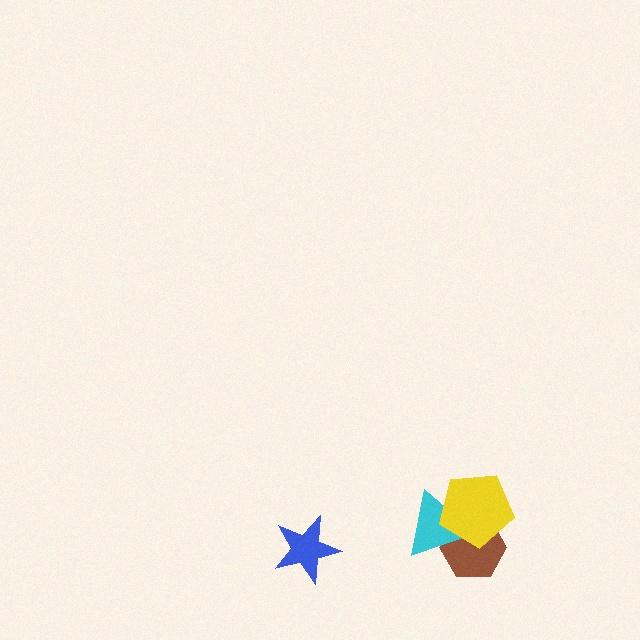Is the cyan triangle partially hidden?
Yes, it is partially covered by another shape.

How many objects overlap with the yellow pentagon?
2 objects overlap with the yellow pentagon.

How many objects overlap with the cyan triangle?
2 objects overlap with the cyan triangle.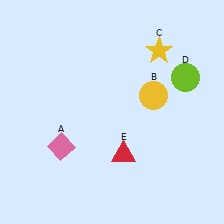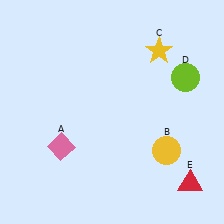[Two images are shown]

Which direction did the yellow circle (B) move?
The yellow circle (B) moved down.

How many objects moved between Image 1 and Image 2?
2 objects moved between the two images.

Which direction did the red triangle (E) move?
The red triangle (E) moved right.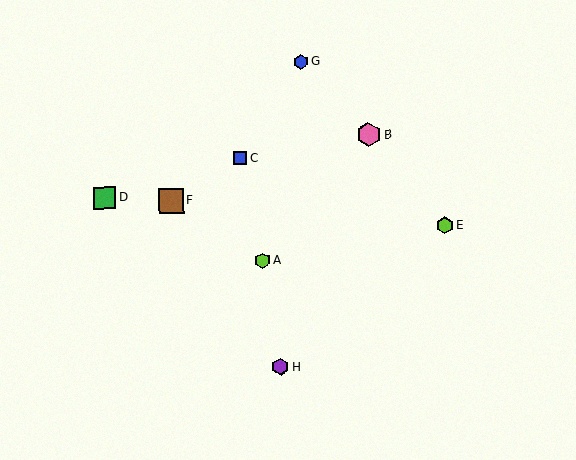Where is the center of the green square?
The center of the green square is at (105, 198).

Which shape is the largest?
The brown square (labeled F) is the largest.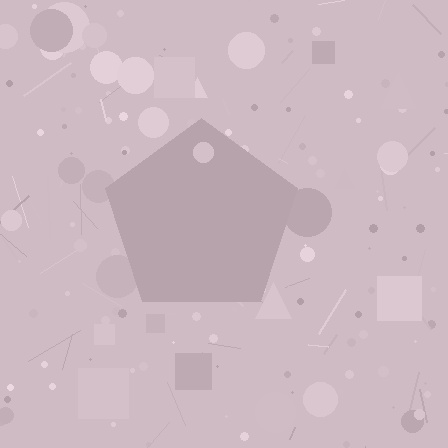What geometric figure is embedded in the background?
A pentagon is embedded in the background.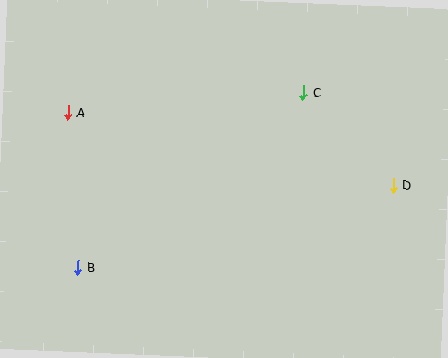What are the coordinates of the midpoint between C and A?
The midpoint between C and A is at (185, 102).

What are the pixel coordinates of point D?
Point D is at (393, 185).